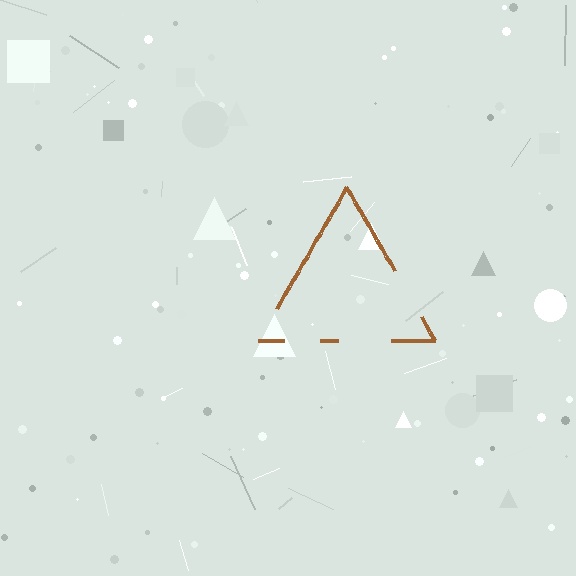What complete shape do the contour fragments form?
The contour fragments form a triangle.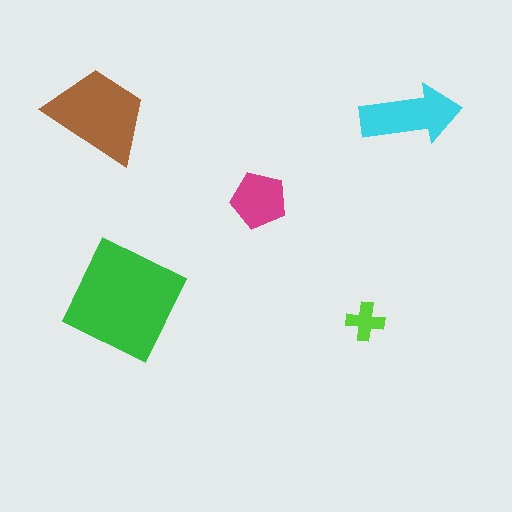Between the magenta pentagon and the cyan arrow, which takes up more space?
The cyan arrow.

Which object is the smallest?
The lime cross.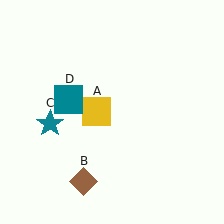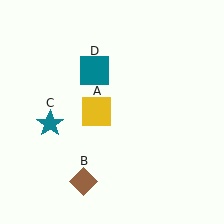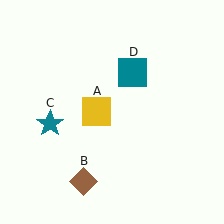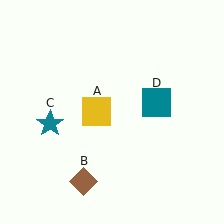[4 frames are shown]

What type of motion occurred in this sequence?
The teal square (object D) rotated clockwise around the center of the scene.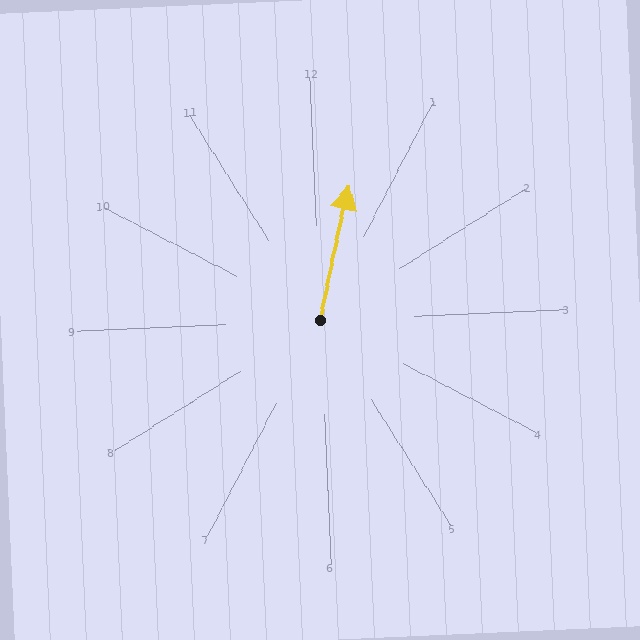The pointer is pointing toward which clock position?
Roughly 12 o'clock.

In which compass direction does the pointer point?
North.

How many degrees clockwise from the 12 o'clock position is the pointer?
Approximately 15 degrees.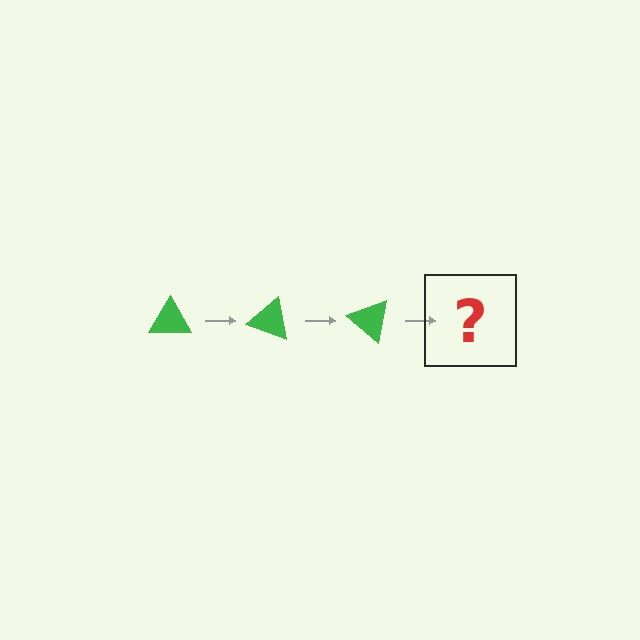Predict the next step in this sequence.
The next step is a green triangle rotated 60 degrees.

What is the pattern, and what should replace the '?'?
The pattern is that the triangle rotates 20 degrees each step. The '?' should be a green triangle rotated 60 degrees.